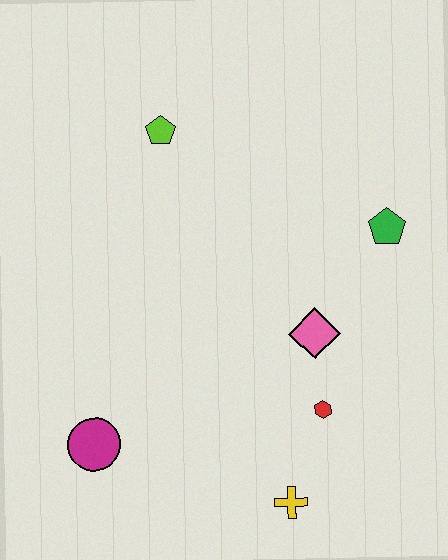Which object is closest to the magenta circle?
The yellow cross is closest to the magenta circle.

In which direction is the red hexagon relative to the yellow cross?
The red hexagon is above the yellow cross.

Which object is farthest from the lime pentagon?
The yellow cross is farthest from the lime pentagon.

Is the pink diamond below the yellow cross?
No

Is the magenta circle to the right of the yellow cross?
No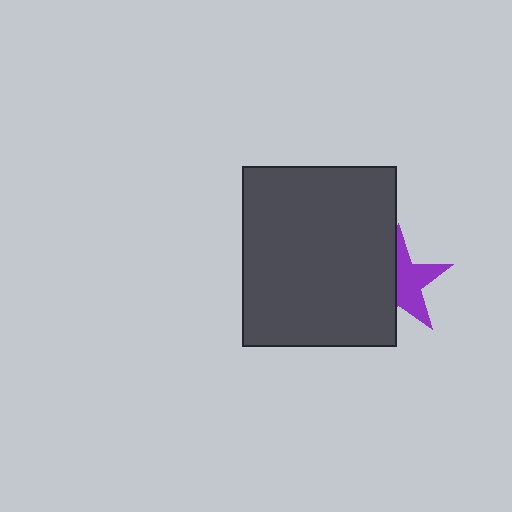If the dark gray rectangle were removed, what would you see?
You would see the complete purple star.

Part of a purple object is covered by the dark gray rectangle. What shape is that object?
It is a star.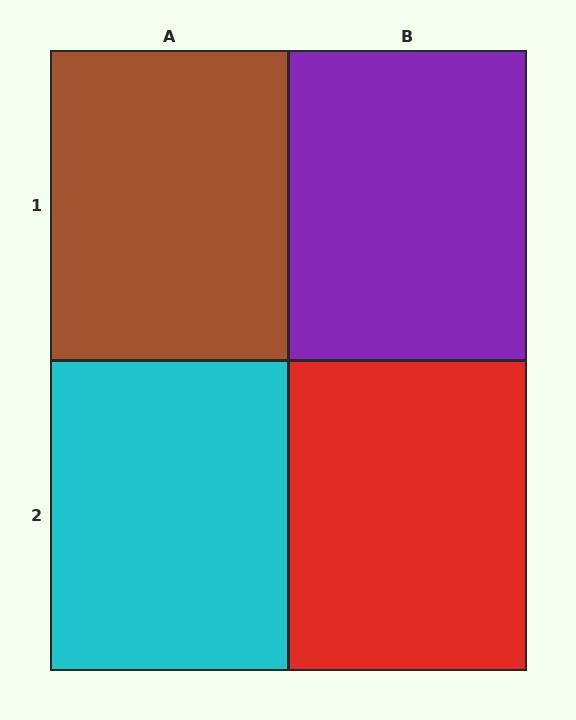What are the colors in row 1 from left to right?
Brown, purple.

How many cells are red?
1 cell is red.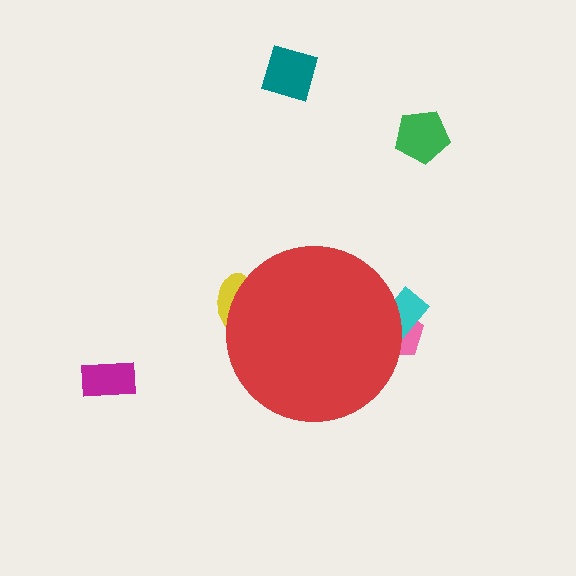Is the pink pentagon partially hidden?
Yes, the pink pentagon is partially hidden behind the red circle.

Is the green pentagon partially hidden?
No, the green pentagon is fully visible.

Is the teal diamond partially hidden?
No, the teal diamond is fully visible.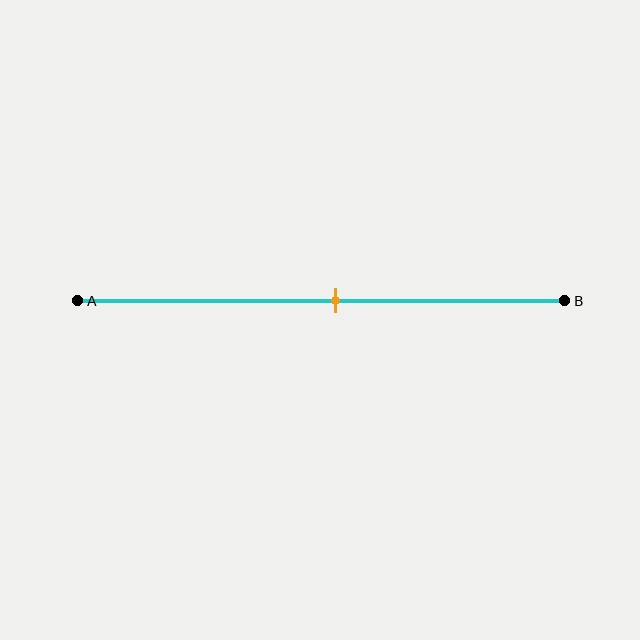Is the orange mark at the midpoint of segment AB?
Yes, the mark is approximately at the midpoint.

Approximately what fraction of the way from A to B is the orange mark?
The orange mark is approximately 55% of the way from A to B.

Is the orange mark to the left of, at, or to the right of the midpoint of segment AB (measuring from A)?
The orange mark is approximately at the midpoint of segment AB.